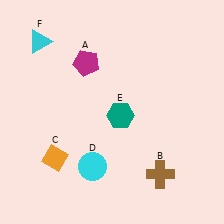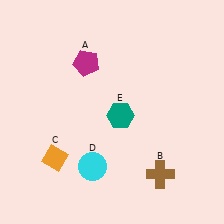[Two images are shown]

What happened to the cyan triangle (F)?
The cyan triangle (F) was removed in Image 2. It was in the top-left area of Image 1.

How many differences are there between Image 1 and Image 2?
There is 1 difference between the two images.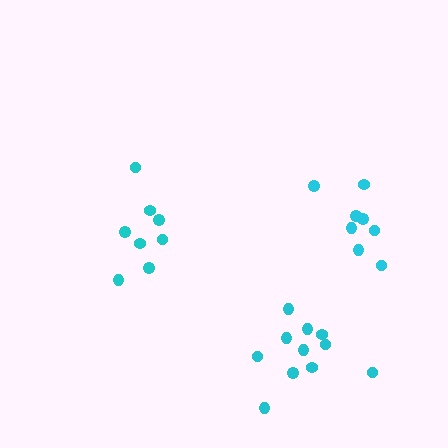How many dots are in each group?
Group 1: 8 dots, Group 2: 11 dots, Group 3: 8 dots (27 total).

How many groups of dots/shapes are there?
There are 3 groups.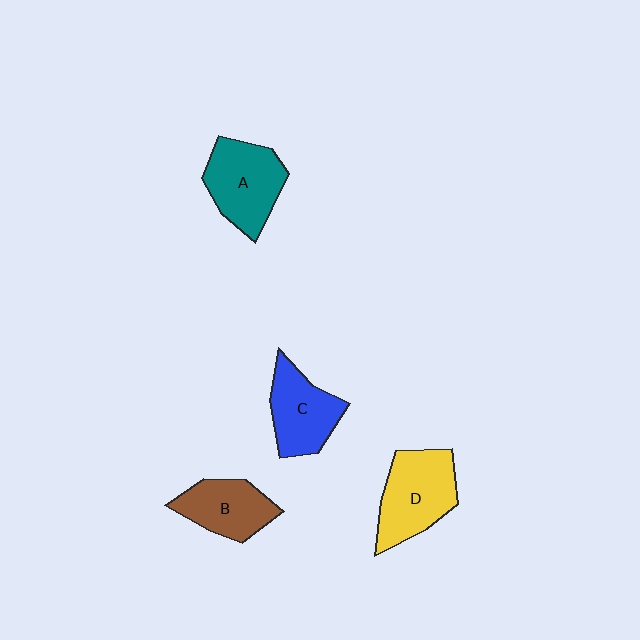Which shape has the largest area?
Shape D (yellow).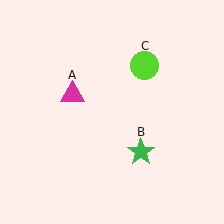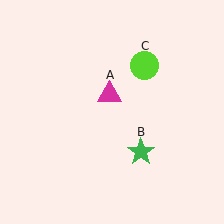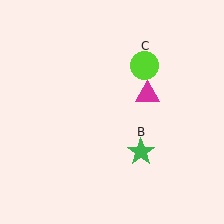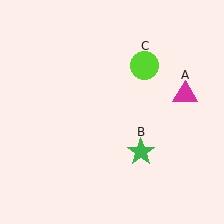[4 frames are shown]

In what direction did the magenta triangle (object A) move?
The magenta triangle (object A) moved right.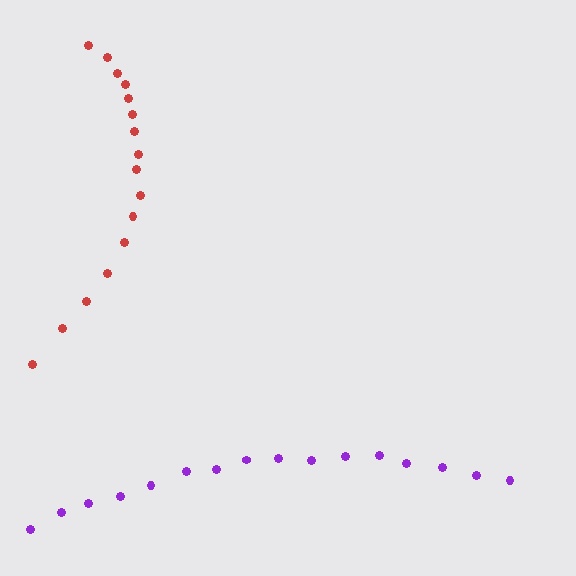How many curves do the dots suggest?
There are 2 distinct paths.